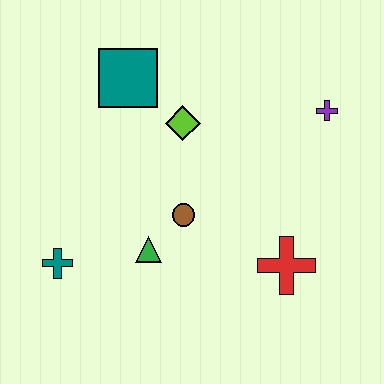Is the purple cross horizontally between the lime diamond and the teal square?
No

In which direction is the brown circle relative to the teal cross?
The brown circle is to the right of the teal cross.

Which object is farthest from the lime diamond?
The teal cross is farthest from the lime diamond.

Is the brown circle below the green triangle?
No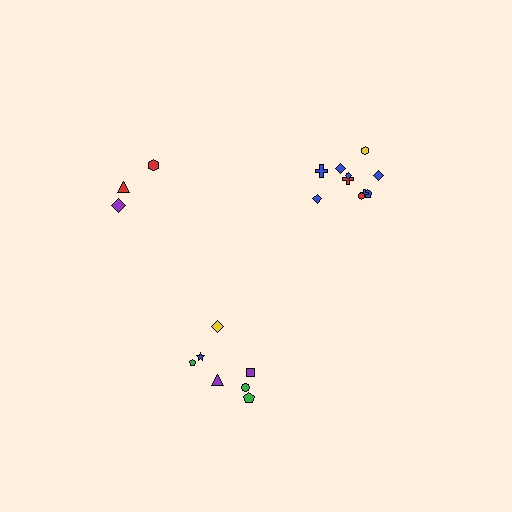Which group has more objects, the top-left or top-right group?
The top-right group.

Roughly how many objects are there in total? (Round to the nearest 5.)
Roughly 20 objects in total.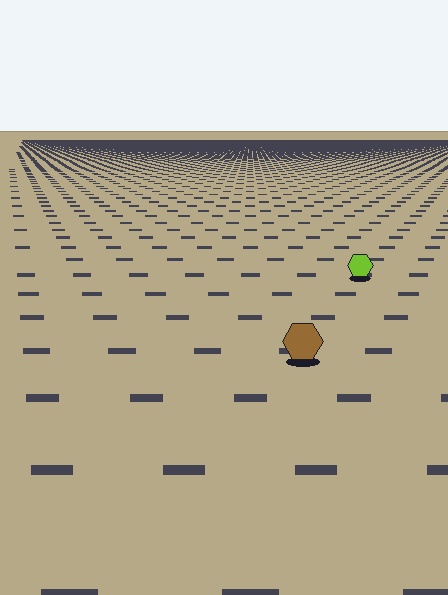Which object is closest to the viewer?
The brown hexagon is closest. The texture marks near it are larger and more spread out.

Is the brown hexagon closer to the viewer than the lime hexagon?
Yes. The brown hexagon is closer — you can tell from the texture gradient: the ground texture is coarser near it.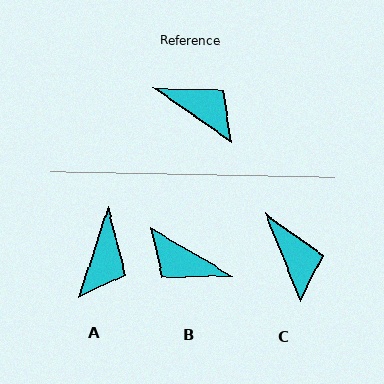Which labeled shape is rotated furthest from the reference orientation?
B, about 177 degrees away.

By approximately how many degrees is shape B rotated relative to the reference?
Approximately 177 degrees clockwise.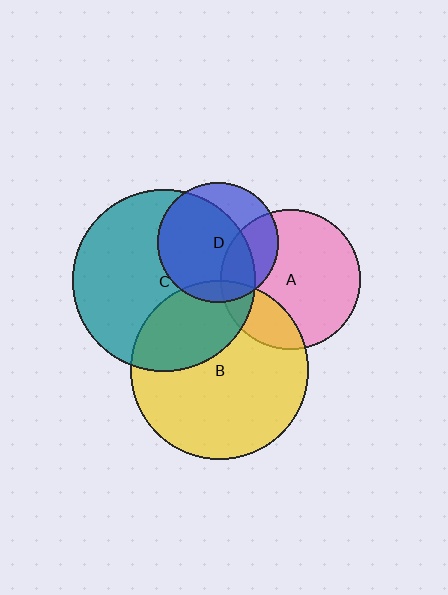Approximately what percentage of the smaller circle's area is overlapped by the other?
Approximately 20%.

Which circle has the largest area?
Circle C (teal).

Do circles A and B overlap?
Yes.